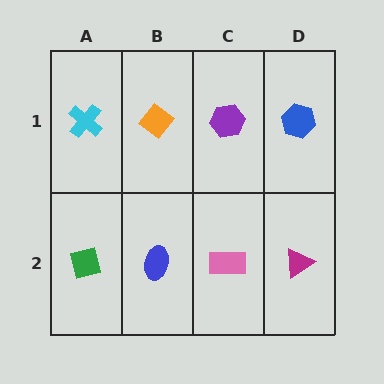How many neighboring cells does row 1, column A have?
2.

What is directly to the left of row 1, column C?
An orange diamond.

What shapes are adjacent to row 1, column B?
A blue ellipse (row 2, column B), a cyan cross (row 1, column A), a purple hexagon (row 1, column C).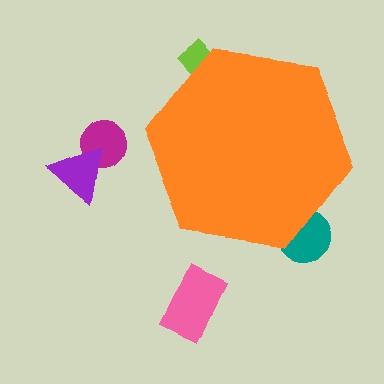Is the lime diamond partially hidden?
Yes, the lime diamond is partially hidden behind the orange hexagon.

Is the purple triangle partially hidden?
No, the purple triangle is fully visible.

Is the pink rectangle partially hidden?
No, the pink rectangle is fully visible.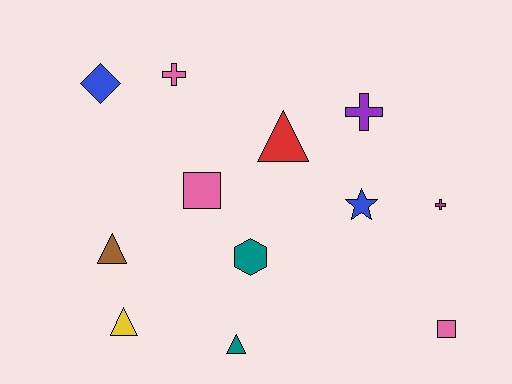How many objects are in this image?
There are 12 objects.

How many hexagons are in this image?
There is 1 hexagon.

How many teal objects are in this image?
There are 2 teal objects.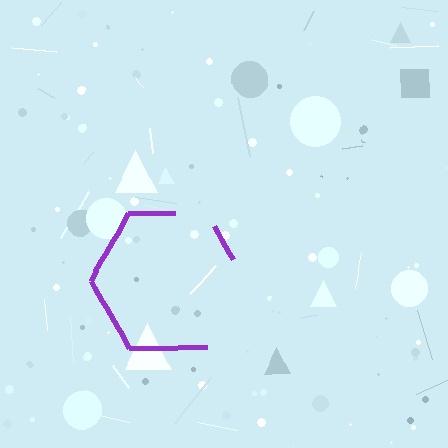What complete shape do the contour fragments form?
The contour fragments form a hexagon.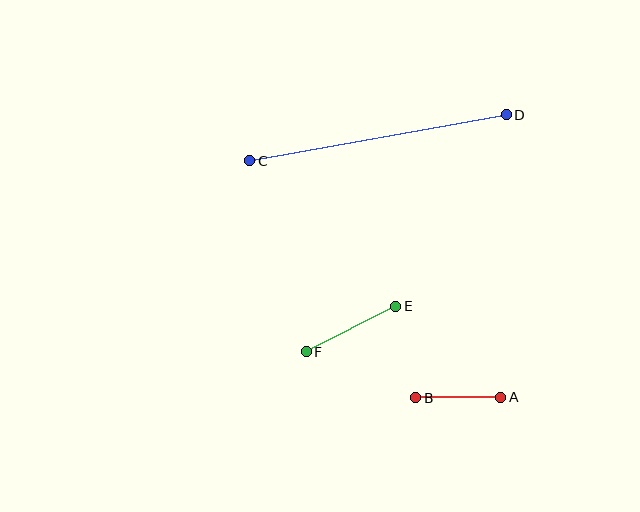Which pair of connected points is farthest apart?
Points C and D are farthest apart.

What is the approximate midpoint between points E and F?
The midpoint is at approximately (351, 329) pixels.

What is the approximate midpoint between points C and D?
The midpoint is at approximately (378, 138) pixels.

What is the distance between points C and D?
The distance is approximately 261 pixels.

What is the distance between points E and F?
The distance is approximately 100 pixels.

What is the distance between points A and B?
The distance is approximately 85 pixels.